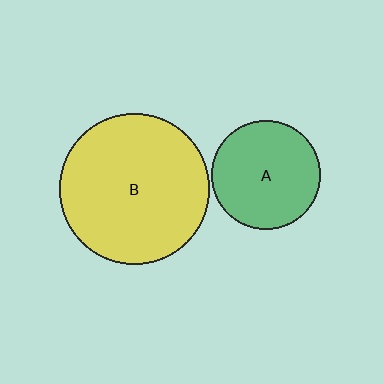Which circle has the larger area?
Circle B (yellow).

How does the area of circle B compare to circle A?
Approximately 1.9 times.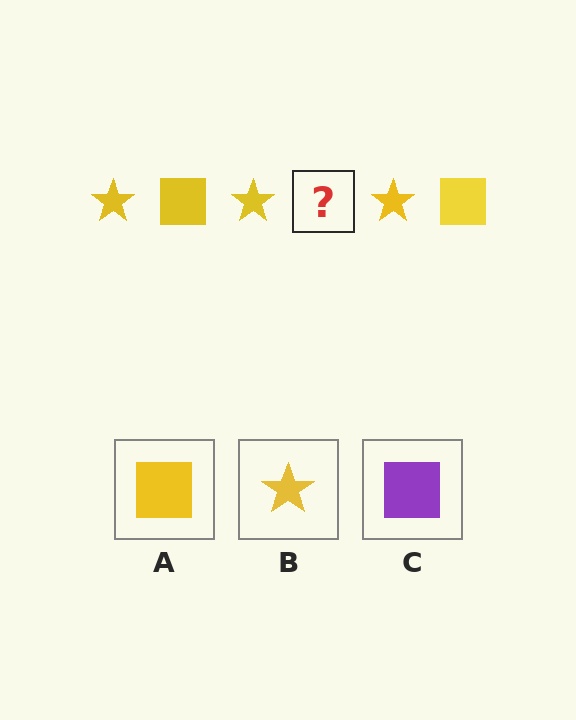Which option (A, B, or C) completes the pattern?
A.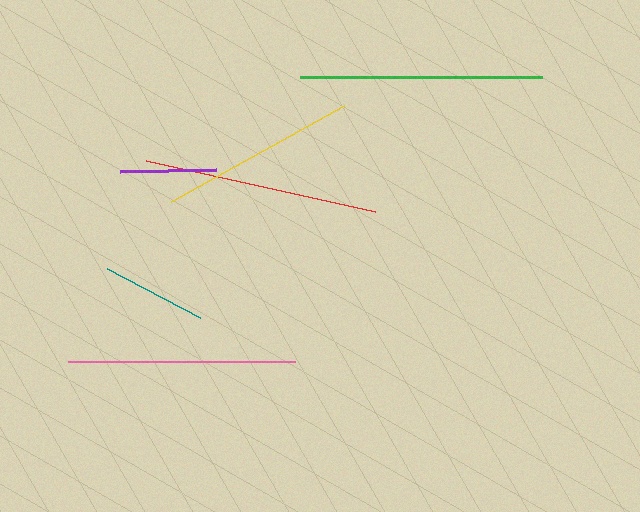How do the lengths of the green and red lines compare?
The green and red lines are approximately the same length.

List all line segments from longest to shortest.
From longest to shortest: green, red, pink, yellow, teal, purple.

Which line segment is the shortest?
The purple line is the shortest at approximately 96 pixels.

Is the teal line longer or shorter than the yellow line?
The yellow line is longer than the teal line.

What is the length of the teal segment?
The teal segment is approximately 105 pixels long.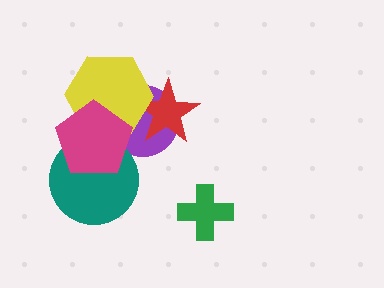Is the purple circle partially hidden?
Yes, it is partially covered by another shape.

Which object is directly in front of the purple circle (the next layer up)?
The red star is directly in front of the purple circle.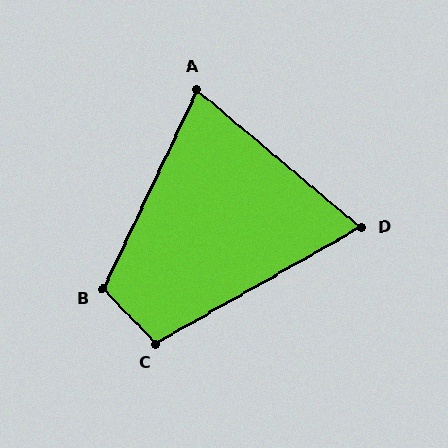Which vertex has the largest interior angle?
B, at approximately 111 degrees.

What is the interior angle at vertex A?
Approximately 75 degrees (acute).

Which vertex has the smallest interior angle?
D, at approximately 69 degrees.